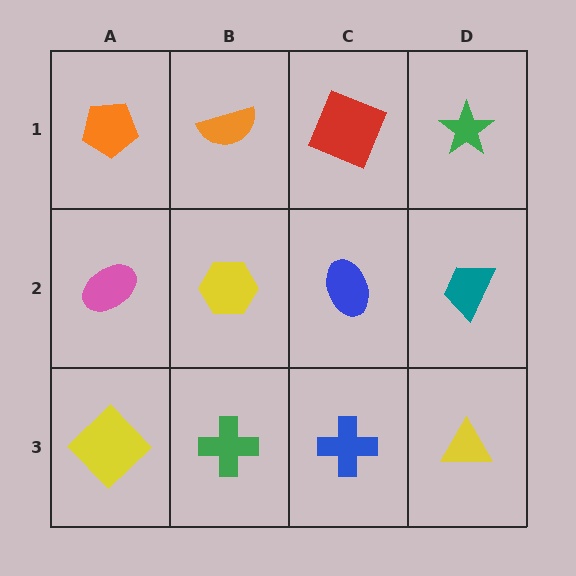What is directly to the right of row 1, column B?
A red square.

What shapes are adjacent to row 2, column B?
An orange semicircle (row 1, column B), a green cross (row 3, column B), a pink ellipse (row 2, column A), a blue ellipse (row 2, column C).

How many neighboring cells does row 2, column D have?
3.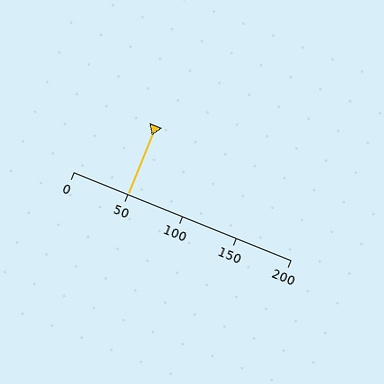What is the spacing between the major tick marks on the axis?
The major ticks are spaced 50 apart.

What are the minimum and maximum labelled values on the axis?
The axis runs from 0 to 200.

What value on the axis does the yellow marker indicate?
The marker indicates approximately 50.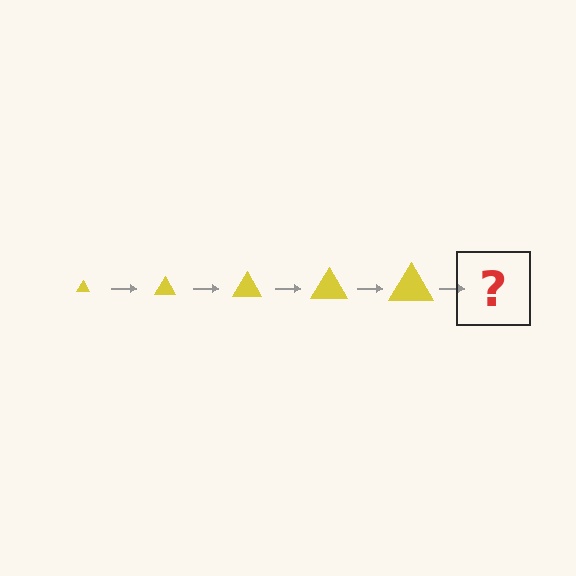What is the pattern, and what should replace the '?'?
The pattern is that the triangle gets progressively larger each step. The '?' should be a yellow triangle, larger than the previous one.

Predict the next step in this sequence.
The next step is a yellow triangle, larger than the previous one.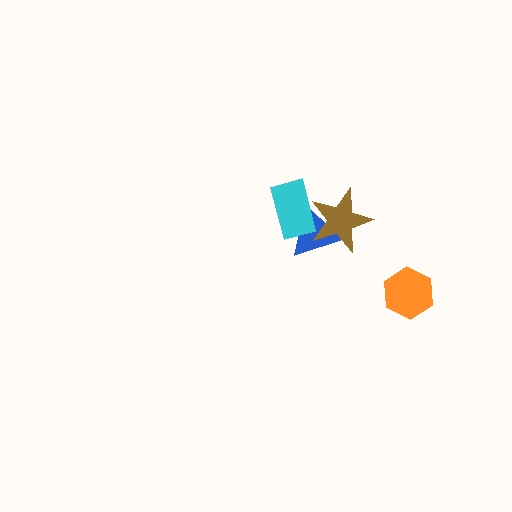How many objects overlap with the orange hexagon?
0 objects overlap with the orange hexagon.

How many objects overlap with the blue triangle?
2 objects overlap with the blue triangle.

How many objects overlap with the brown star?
2 objects overlap with the brown star.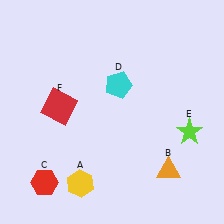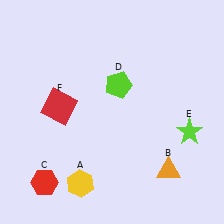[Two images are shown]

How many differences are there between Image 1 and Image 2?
There is 1 difference between the two images.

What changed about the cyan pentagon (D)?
In Image 1, D is cyan. In Image 2, it changed to lime.